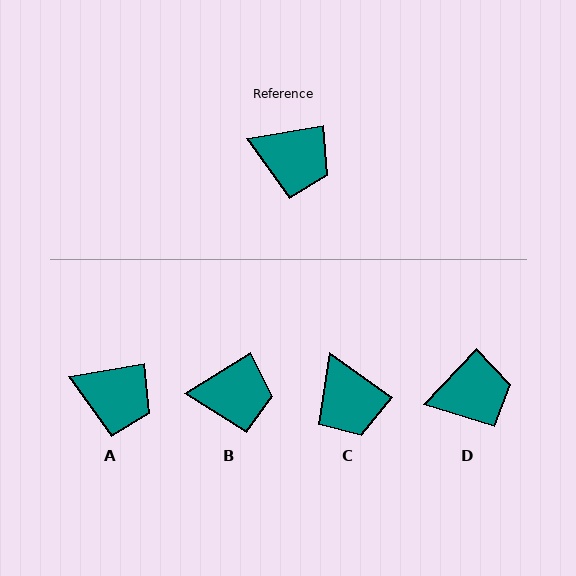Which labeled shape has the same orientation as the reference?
A.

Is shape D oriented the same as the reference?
No, it is off by about 37 degrees.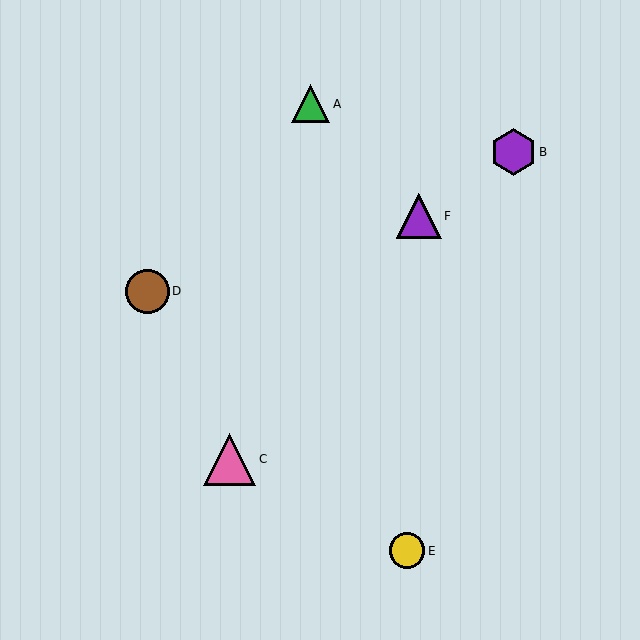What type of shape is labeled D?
Shape D is a brown circle.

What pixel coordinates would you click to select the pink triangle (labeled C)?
Click at (230, 459) to select the pink triangle C.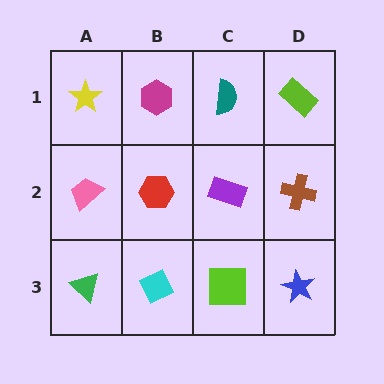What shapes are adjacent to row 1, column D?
A brown cross (row 2, column D), a teal semicircle (row 1, column C).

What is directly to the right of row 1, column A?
A magenta hexagon.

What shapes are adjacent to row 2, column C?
A teal semicircle (row 1, column C), a lime square (row 3, column C), a red hexagon (row 2, column B), a brown cross (row 2, column D).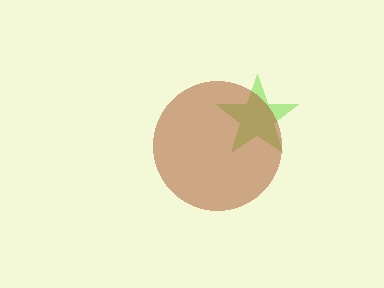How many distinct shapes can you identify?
There are 2 distinct shapes: a lime star, a brown circle.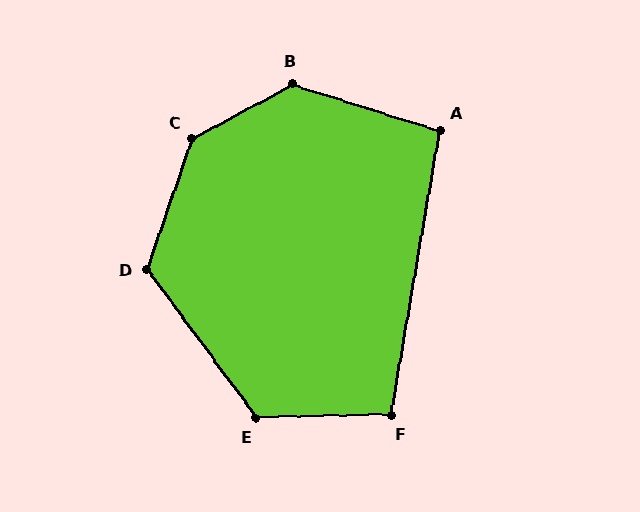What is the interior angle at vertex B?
Approximately 134 degrees (obtuse).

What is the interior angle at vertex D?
Approximately 125 degrees (obtuse).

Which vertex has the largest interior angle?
C, at approximately 137 degrees.